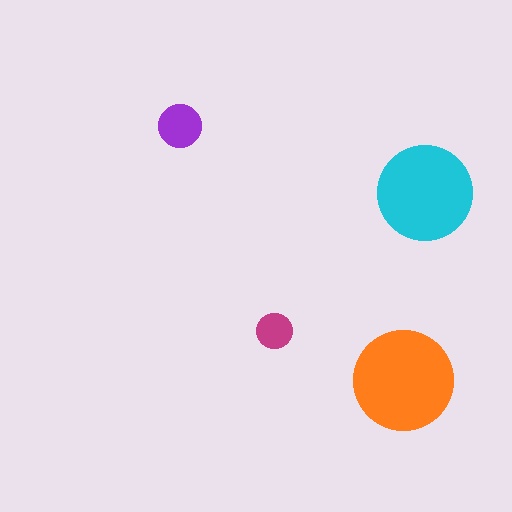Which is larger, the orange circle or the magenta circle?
The orange one.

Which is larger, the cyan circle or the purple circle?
The cyan one.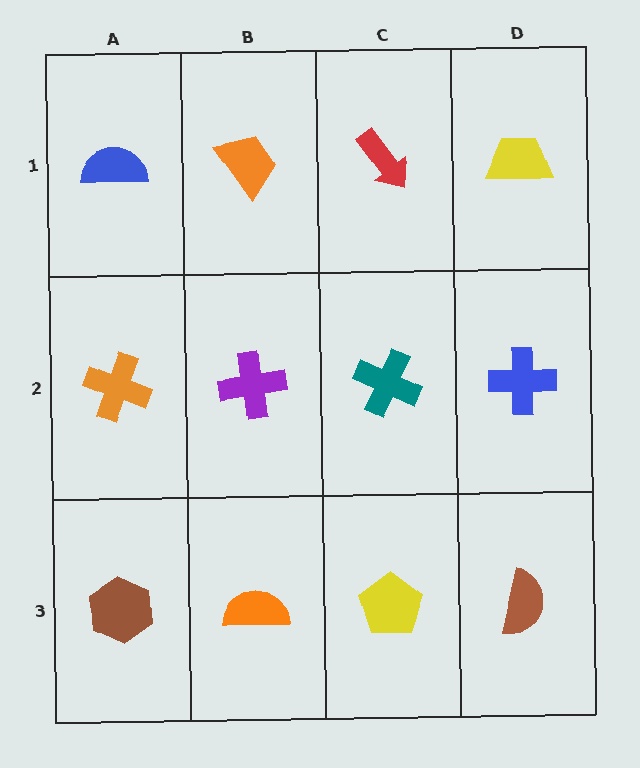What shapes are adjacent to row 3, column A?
An orange cross (row 2, column A), an orange semicircle (row 3, column B).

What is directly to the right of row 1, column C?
A yellow trapezoid.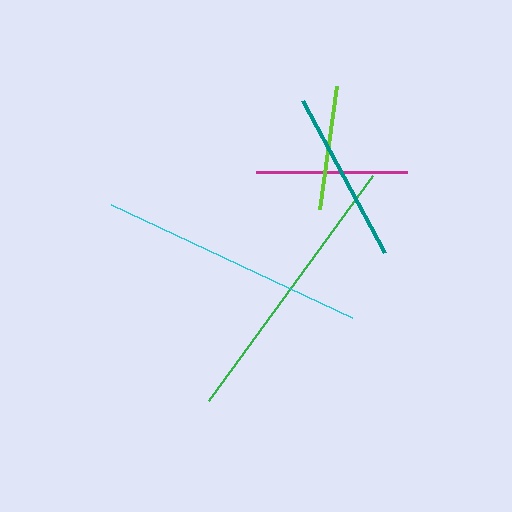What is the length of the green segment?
The green segment is approximately 279 pixels long.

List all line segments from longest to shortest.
From longest to shortest: green, cyan, teal, magenta, lime.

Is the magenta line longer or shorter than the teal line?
The teal line is longer than the magenta line.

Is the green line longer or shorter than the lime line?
The green line is longer than the lime line.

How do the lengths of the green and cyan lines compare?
The green and cyan lines are approximately the same length.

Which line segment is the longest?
The green line is the longest at approximately 279 pixels.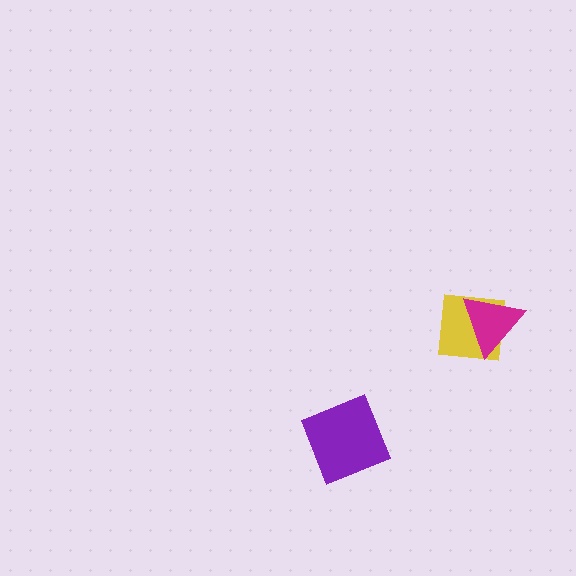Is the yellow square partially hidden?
Yes, it is partially covered by another shape.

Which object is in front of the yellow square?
The magenta triangle is in front of the yellow square.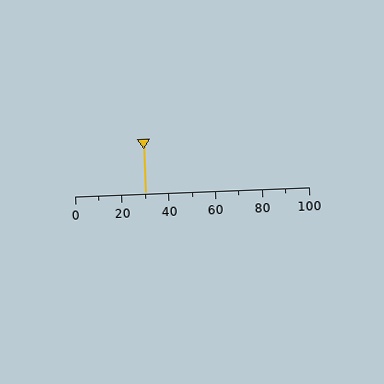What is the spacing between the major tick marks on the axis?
The major ticks are spaced 20 apart.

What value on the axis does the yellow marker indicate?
The marker indicates approximately 30.